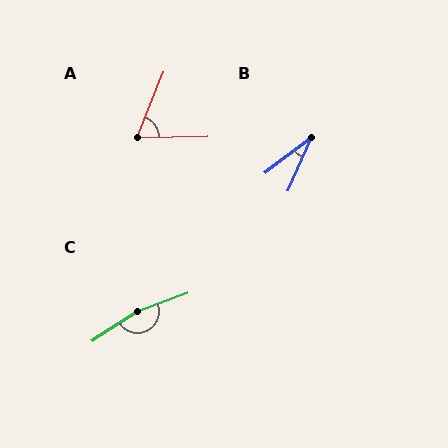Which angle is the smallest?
B, at approximately 29 degrees.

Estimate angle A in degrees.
Approximately 67 degrees.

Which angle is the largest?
C, at approximately 167 degrees.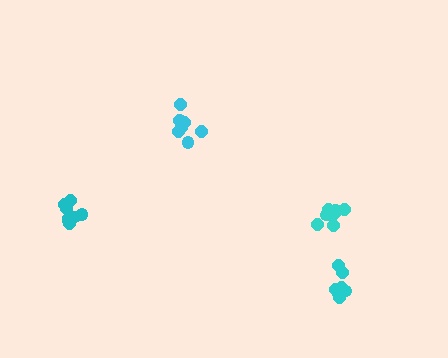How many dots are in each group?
Group 1: 8 dots, Group 2: 7 dots, Group 3: 8 dots, Group 4: 9 dots (32 total).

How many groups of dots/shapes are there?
There are 4 groups.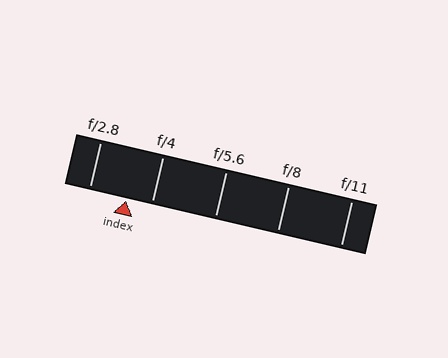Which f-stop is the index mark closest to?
The index mark is closest to f/4.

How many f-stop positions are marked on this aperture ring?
There are 5 f-stop positions marked.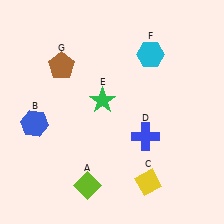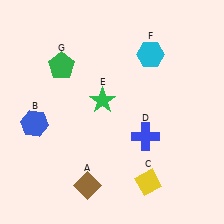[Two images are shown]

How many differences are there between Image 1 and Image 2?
There are 2 differences between the two images.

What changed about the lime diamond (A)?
In Image 1, A is lime. In Image 2, it changed to brown.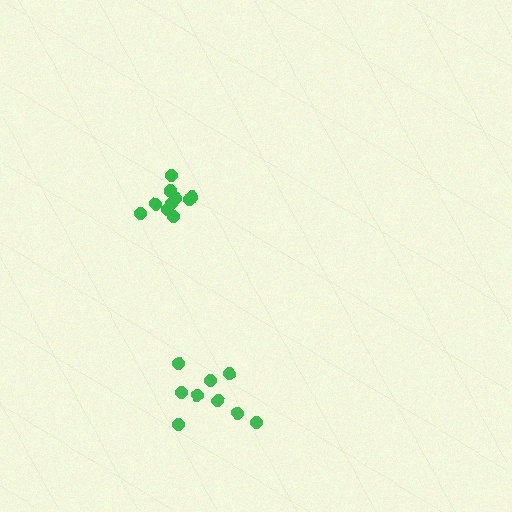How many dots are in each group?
Group 1: 10 dots, Group 2: 9 dots (19 total).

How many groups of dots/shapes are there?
There are 2 groups.